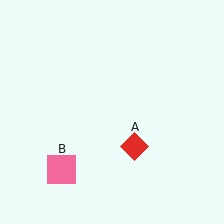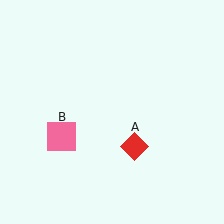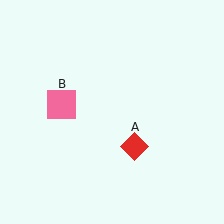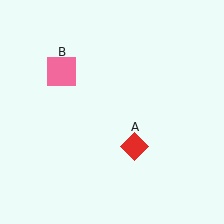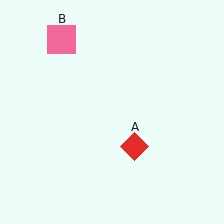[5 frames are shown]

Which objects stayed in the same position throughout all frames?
Red diamond (object A) remained stationary.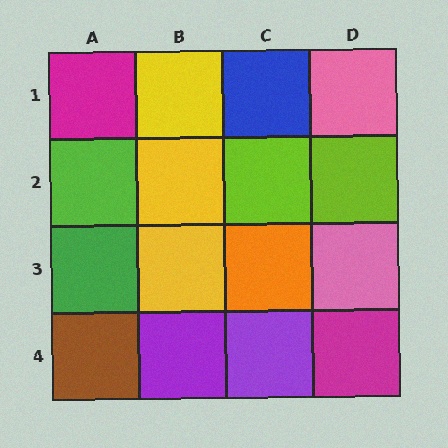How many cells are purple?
2 cells are purple.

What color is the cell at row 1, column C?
Blue.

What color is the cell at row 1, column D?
Pink.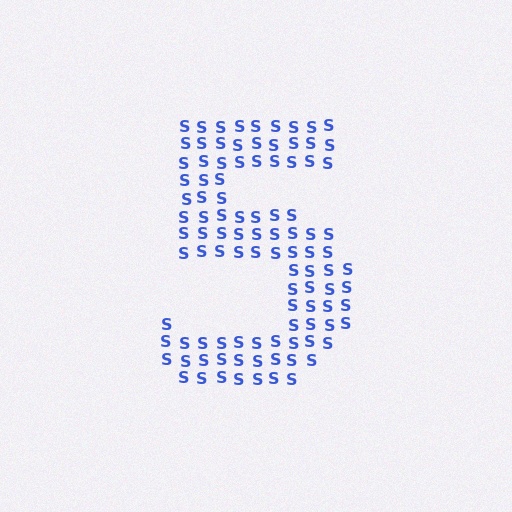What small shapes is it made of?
It is made of small letter S's.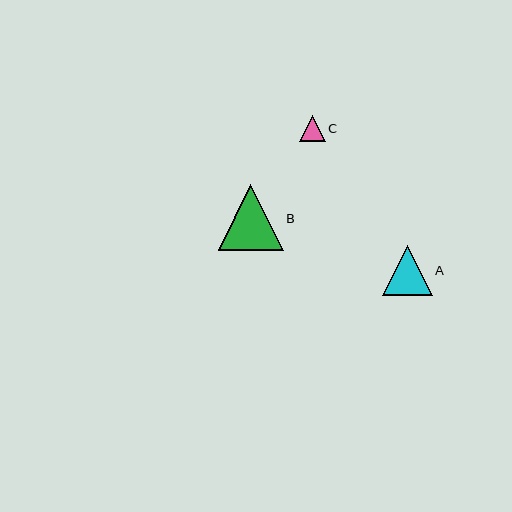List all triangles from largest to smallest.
From largest to smallest: B, A, C.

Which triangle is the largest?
Triangle B is the largest with a size of approximately 65 pixels.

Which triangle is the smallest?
Triangle C is the smallest with a size of approximately 26 pixels.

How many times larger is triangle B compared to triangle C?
Triangle B is approximately 2.5 times the size of triangle C.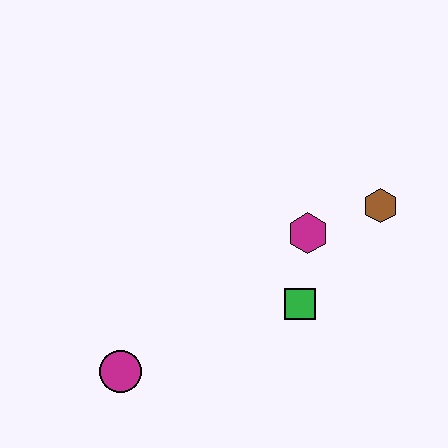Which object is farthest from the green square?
The magenta circle is farthest from the green square.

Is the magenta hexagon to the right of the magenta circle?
Yes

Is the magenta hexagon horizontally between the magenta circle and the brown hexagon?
Yes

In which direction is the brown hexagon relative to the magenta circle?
The brown hexagon is to the right of the magenta circle.